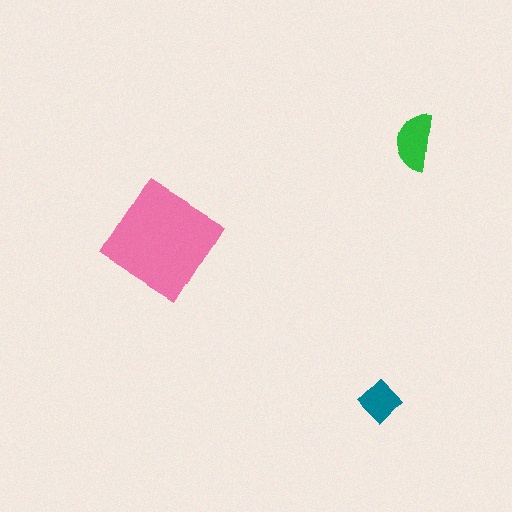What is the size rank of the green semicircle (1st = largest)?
2nd.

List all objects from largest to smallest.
The pink diamond, the green semicircle, the teal diamond.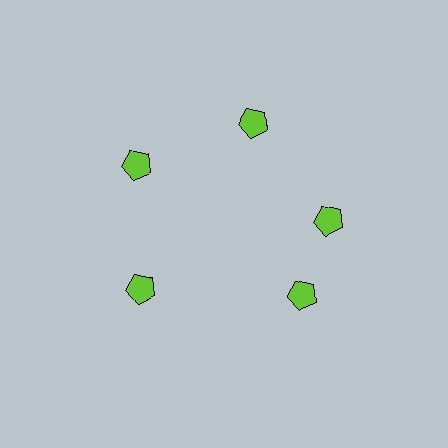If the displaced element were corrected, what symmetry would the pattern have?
It would have 5-fold rotational symmetry — the pattern would map onto itself every 72 degrees.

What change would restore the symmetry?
The symmetry would be restored by rotating it back into even spacing with its neighbors so that all 5 pentagons sit at equal angles and equal distance from the center.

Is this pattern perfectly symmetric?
No. The 5 lime pentagons are arranged in a ring, but one element near the 5 o'clock position is rotated out of alignment along the ring, breaking the 5-fold rotational symmetry.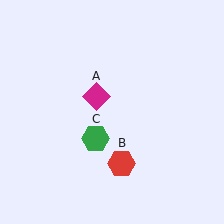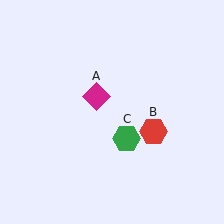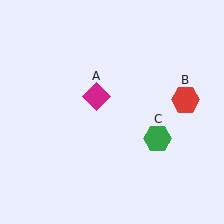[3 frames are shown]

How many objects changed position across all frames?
2 objects changed position: red hexagon (object B), green hexagon (object C).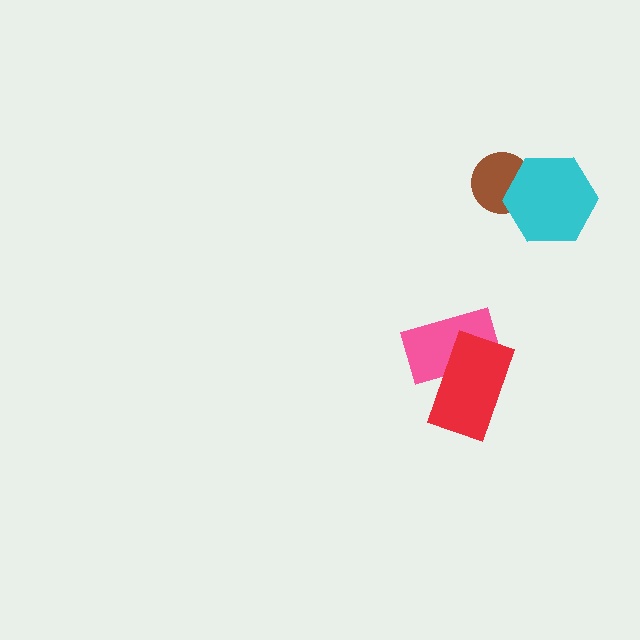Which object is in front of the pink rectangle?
The red rectangle is in front of the pink rectangle.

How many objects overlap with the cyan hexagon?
1 object overlaps with the cyan hexagon.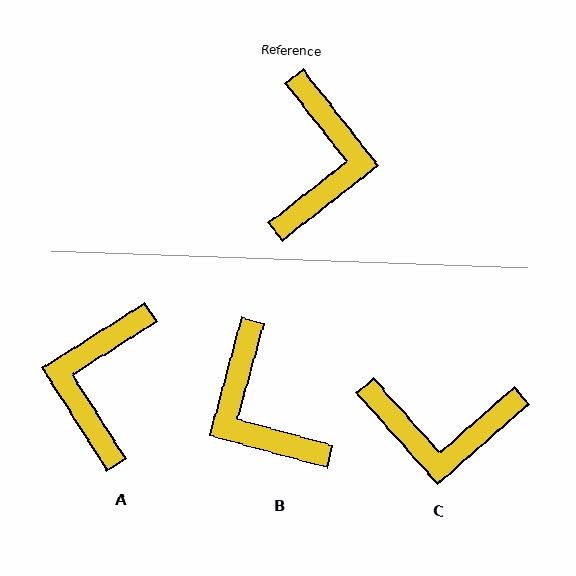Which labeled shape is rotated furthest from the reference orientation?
A, about 175 degrees away.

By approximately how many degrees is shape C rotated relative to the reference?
Approximately 87 degrees clockwise.